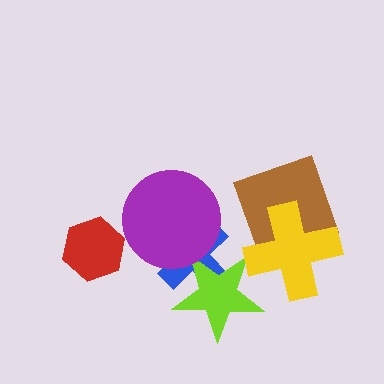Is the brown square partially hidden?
Yes, it is partially covered by another shape.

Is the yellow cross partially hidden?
No, no other shape covers it.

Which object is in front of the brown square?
The yellow cross is in front of the brown square.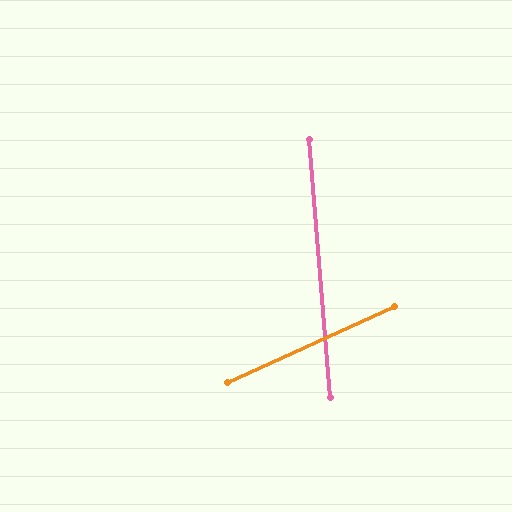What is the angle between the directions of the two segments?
Approximately 70 degrees.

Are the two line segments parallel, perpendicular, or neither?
Neither parallel nor perpendicular — they differ by about 70°.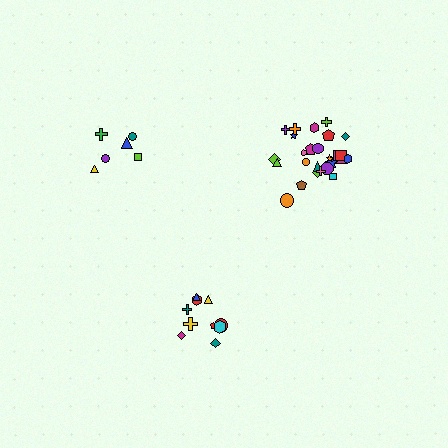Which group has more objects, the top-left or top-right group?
The top-right group.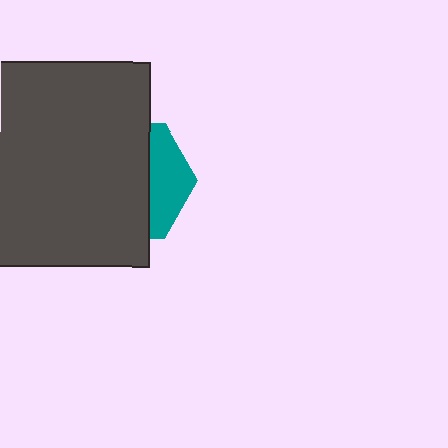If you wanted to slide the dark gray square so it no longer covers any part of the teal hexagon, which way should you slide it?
Slide it left — that is the most direct way to separate the two shapes.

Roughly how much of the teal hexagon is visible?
A small part of it is visible (roughly 32%).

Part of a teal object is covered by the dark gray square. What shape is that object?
It is a hexagon.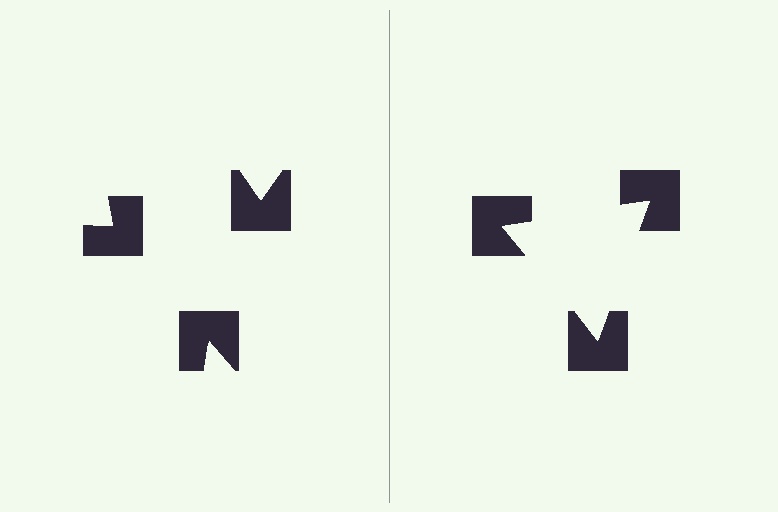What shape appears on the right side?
An illusory triangle.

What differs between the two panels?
The notched squares are positioned identically on both sides; only the wedge orientations differ. On the right they align to a triangle; on the left they are misaligned.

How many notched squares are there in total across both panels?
6 — 3 on each side.